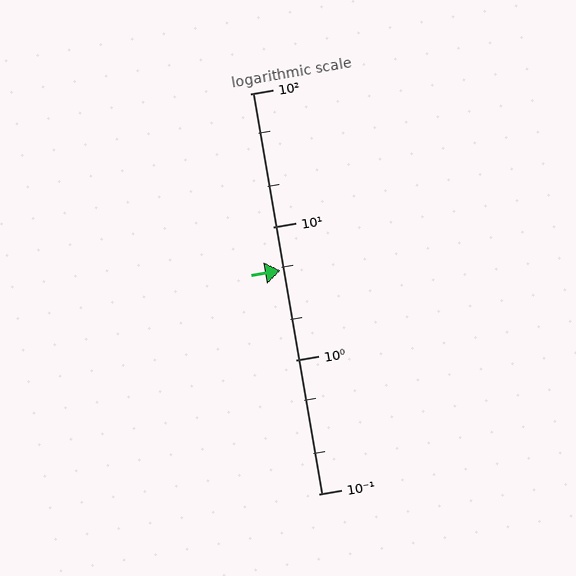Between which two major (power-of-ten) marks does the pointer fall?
The pointer is between 1 and 10.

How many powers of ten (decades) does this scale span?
The scale spans 3 decades, from 0.1 to 100.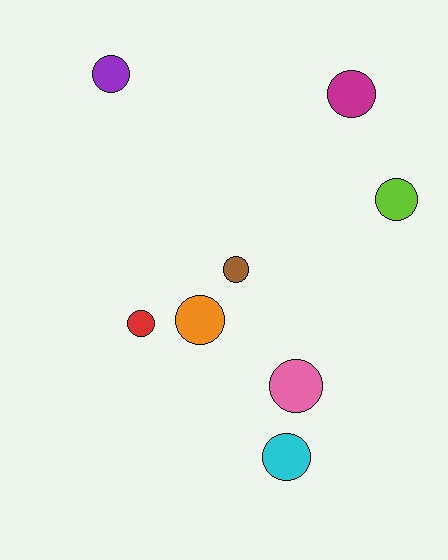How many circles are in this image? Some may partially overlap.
There are 8 circles.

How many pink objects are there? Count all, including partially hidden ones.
There is 1 pink object.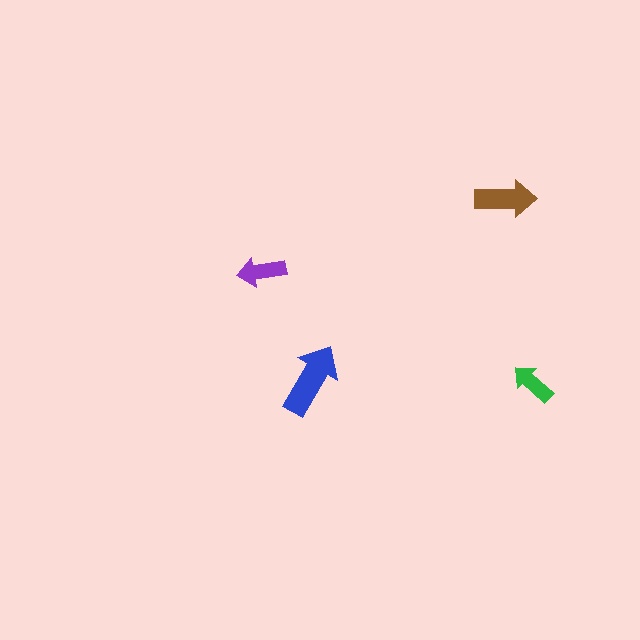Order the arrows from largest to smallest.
the blue one, the brown one, the purple one, the green one.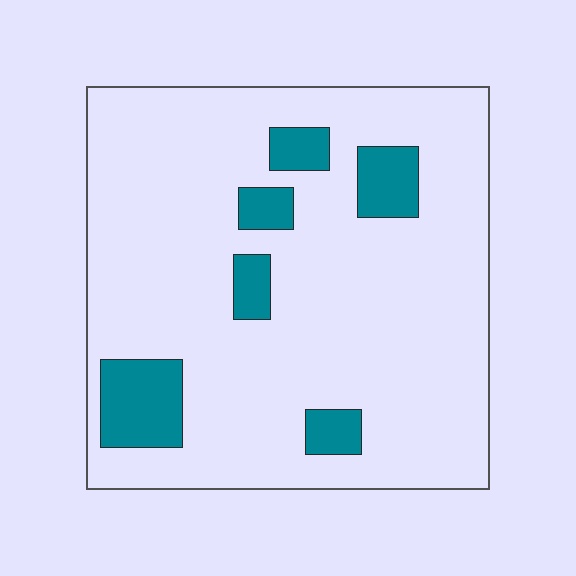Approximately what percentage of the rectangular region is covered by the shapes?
Approximately 15%.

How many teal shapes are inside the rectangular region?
6.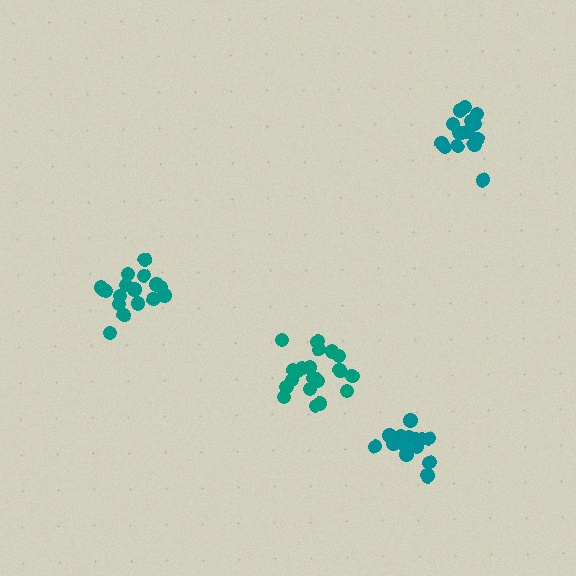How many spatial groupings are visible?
There are 4 spatial groupings.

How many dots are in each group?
Group 1: 15 dots, Group 2: 21 dots, Group 3: 16 dots, Group 4: 18 dots (70 total).